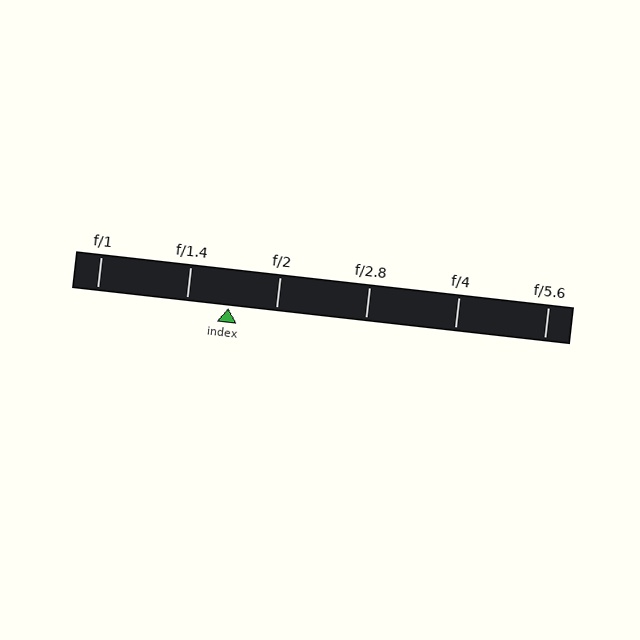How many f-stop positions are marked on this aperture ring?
There are 6 f-stop positions marked.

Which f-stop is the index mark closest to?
The index mark is closest to f/1.4.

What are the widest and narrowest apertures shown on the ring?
The widest aperture shown is f/1 and the narrowest is f/5.6.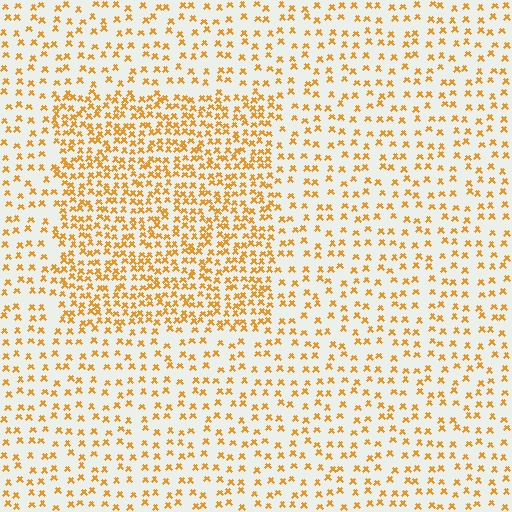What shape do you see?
I see a rectangle.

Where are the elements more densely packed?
The elements are more densely packed inside the rectangle boundary.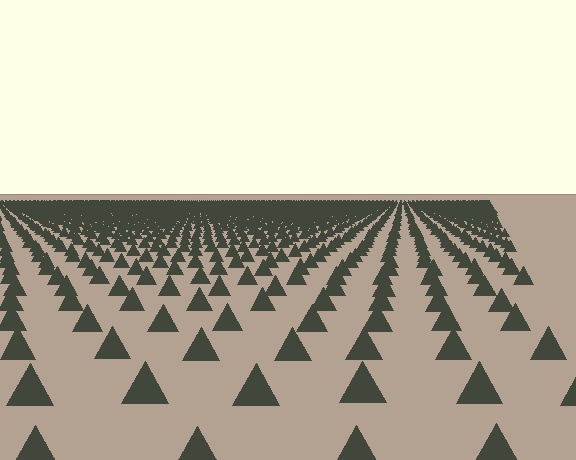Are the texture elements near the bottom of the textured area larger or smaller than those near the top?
Larger. Near the bottom, elements are closer to the viewer and appear at a bigger on-screen size.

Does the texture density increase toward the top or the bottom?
Density increases toward the top.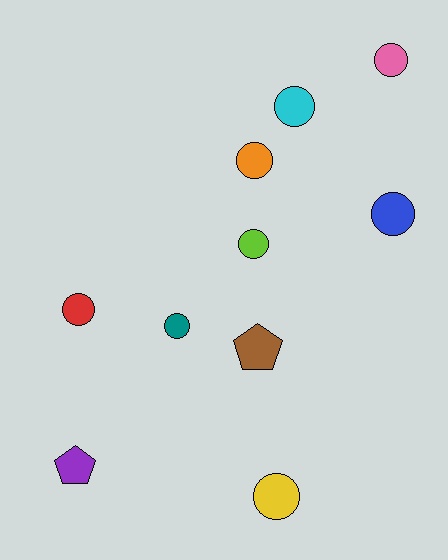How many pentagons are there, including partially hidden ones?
There are 2 pentagons.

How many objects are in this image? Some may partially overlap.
There are 10 objects.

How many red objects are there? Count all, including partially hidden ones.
There is 1 red object.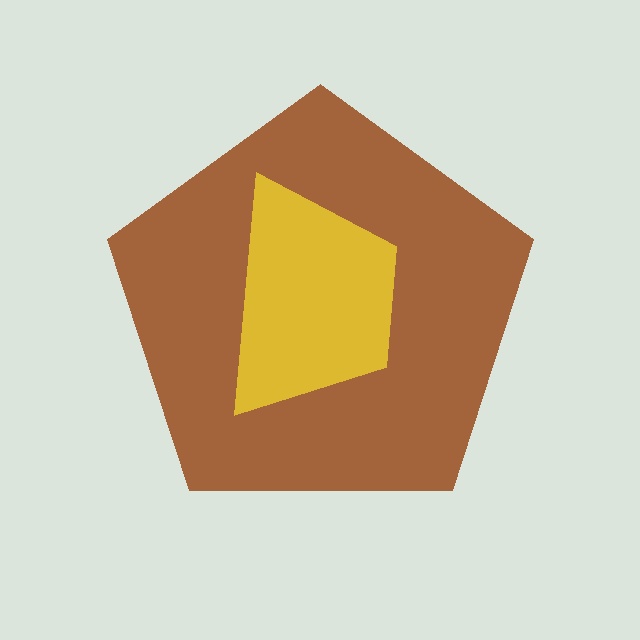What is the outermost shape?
The brown pentagon.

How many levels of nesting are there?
2.